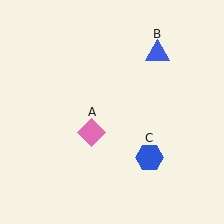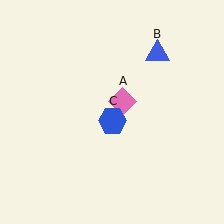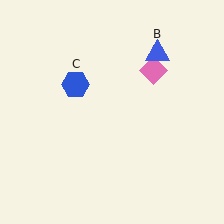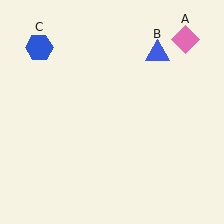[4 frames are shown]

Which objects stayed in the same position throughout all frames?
Blue triangle (object B) remained stationary.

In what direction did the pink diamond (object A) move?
The pink diamond (object A) moved up and to the right.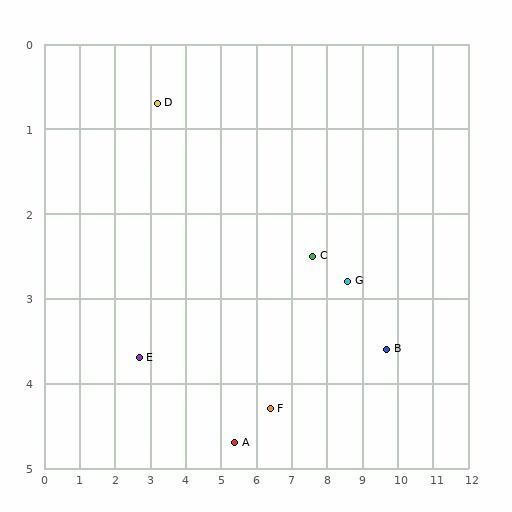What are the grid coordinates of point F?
Point F is at approximately (6.4, 4.3).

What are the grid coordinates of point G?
Point G is at approximately (8.6, 2.8).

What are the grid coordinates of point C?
Point C is at approximately (7.6, 2.5).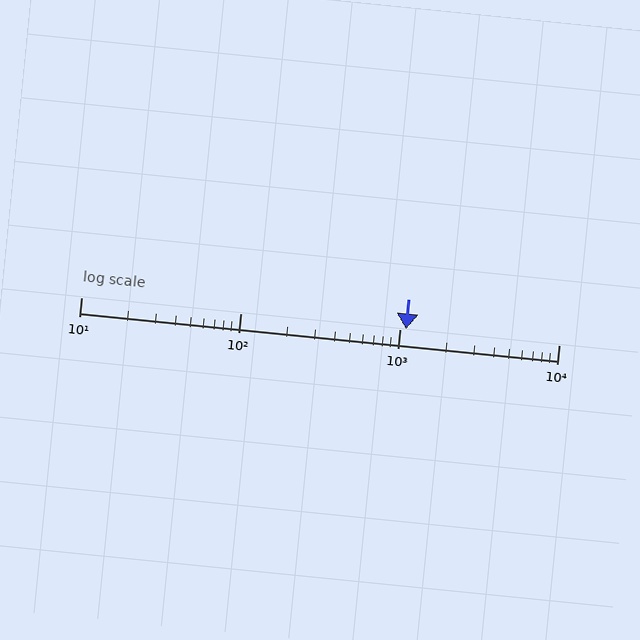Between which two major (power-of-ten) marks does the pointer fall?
The pointer is between 1000 and 10000.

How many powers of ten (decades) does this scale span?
The scale spans 3 decades, from 10 to 10000.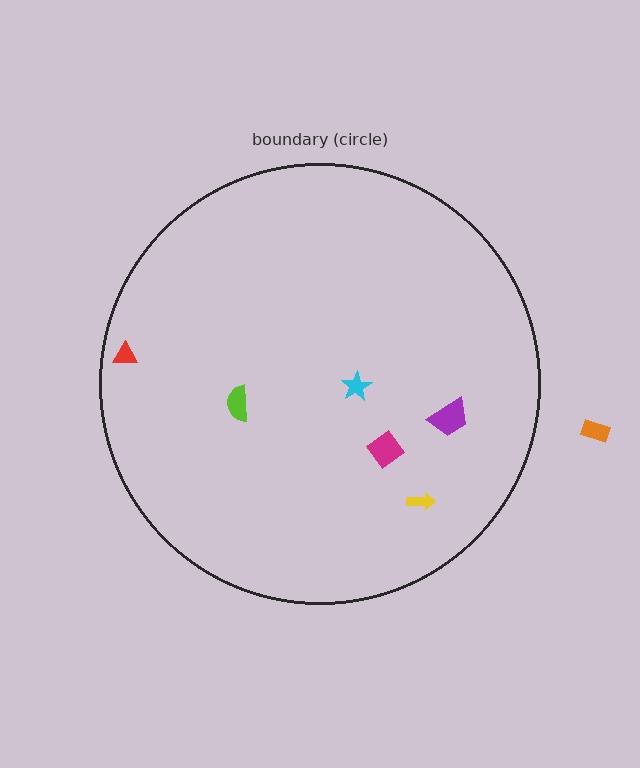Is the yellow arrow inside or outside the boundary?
Inside.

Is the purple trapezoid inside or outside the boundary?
Inside.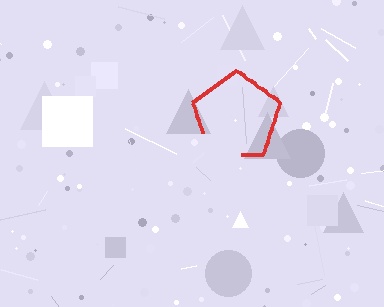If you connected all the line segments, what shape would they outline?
They would outline a pentagon.